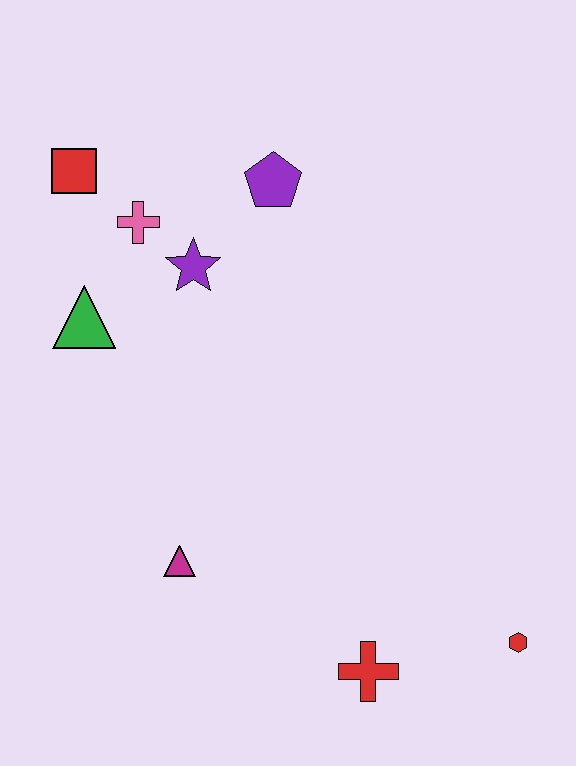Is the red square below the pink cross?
No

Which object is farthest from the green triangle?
The red hexagon is farthest from the green triangle.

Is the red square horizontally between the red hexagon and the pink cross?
No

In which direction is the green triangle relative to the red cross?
The green triangle is above the red cross.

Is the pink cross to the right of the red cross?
No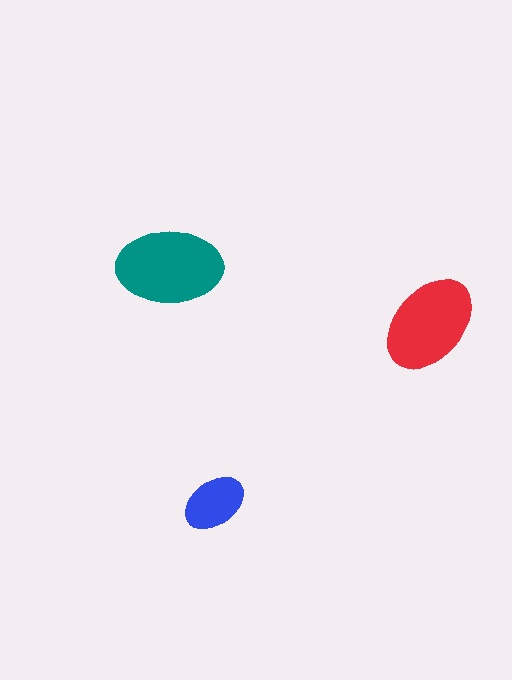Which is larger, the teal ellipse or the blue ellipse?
The teal one.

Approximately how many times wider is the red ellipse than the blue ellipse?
About 1.5 times wider.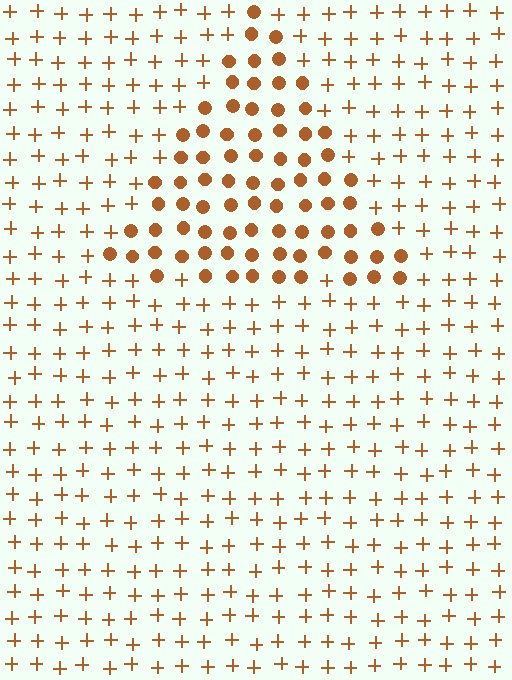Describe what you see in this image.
The image is filled with small brown elements arranged in a uniform grid. A triangle-shaped region contains circles, while the surrounding area contains plus signs. The boundary is defined purely by the change in element shape.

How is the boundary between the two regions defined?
The boundary is defined by a change in element shape: circles inside vs. plus signs outside. All elements share the same color and spacing.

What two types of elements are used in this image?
The image uses circles inside the triangle region and plus signs outside it.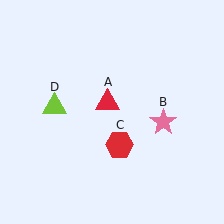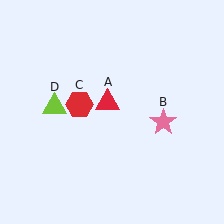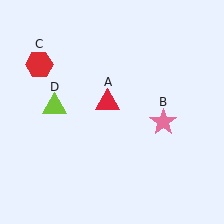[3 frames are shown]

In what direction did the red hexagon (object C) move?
The red hexagon (object C) moved up and to the left.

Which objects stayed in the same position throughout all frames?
Red triangle (object A) and pink star (object B) and lime triangle (object D) remained stationary.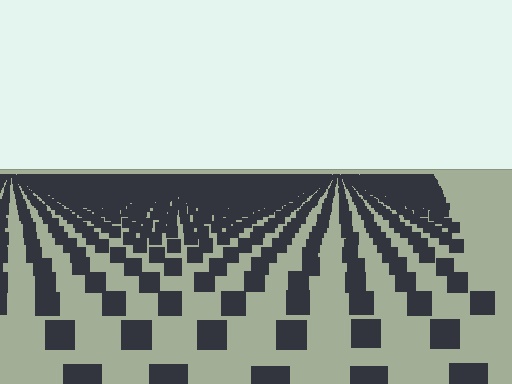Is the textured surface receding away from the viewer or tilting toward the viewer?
The surface is receding away from the viewer. Texture elements get smaller and denser toward the top.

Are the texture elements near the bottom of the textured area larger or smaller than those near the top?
Larger. Near the bottom, elements are closer to the viewer and appear at a bigger on-screen size.